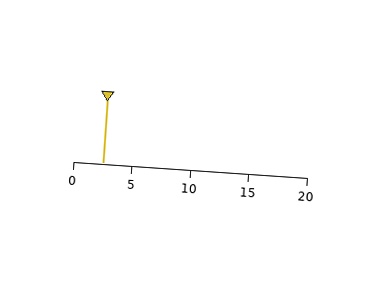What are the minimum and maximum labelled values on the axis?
The axis runs from 0 to 20.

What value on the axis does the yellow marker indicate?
The marker indicates approximately 2.5.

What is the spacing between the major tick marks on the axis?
The major ticks are spaced 5 apart.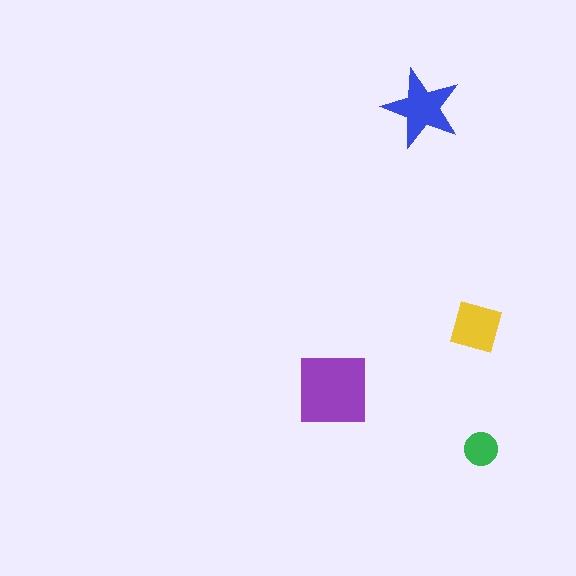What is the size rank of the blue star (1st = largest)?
2nd.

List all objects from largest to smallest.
The purple square, the blue star, the yellow diamond, the green circle.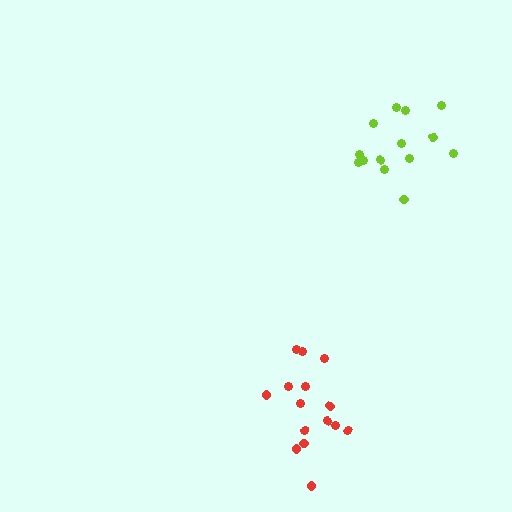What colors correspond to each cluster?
The clusters are colored: red, lime.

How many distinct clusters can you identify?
There are 2 distinct clusters.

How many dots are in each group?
Group 1: 15 dots, Group 2: 14 dots (29 total).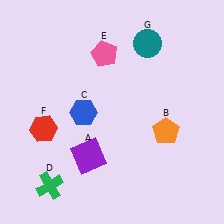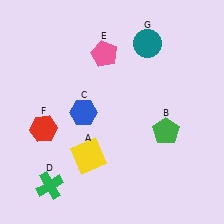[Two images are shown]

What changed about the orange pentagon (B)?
In Image 1, B is orange. In Image 2, it changed to green.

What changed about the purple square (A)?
In Image 1, A is purple. In Image 2, it changed to yellow.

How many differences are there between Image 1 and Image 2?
There are 2 differences between the two images.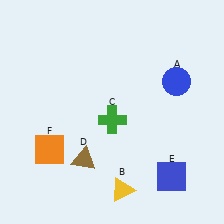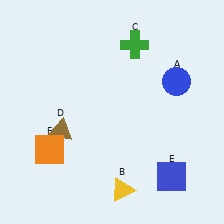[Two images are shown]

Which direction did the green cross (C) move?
The green cross (C) moved up.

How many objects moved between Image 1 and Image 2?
2 objects moved between the two images.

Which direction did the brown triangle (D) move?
The brown triangle (D) moved up.